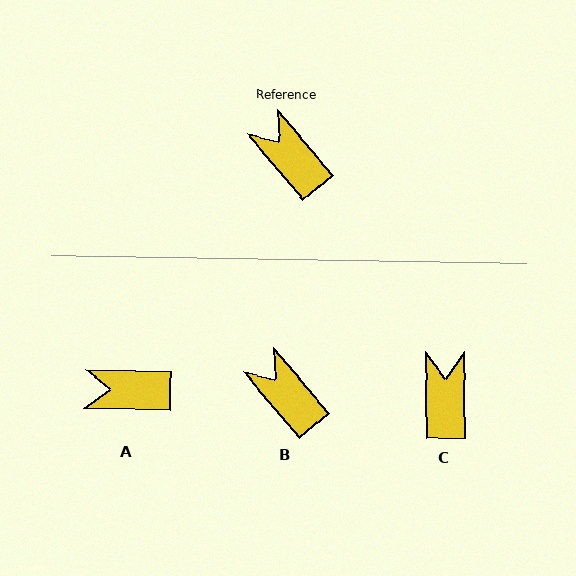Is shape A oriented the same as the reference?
No, it is off by about 49 degrees.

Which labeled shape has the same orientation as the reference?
B.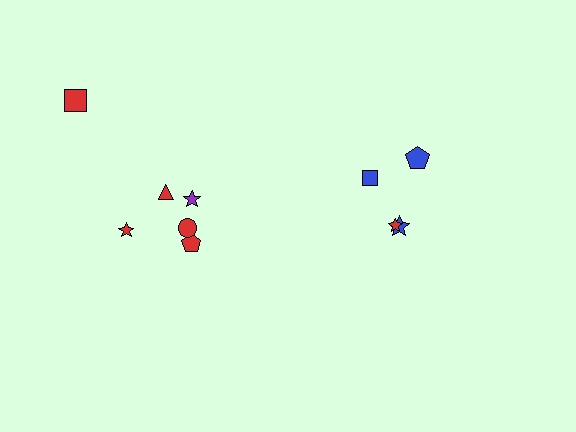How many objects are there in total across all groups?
There are 10 objects.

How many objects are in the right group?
There are 4 objects.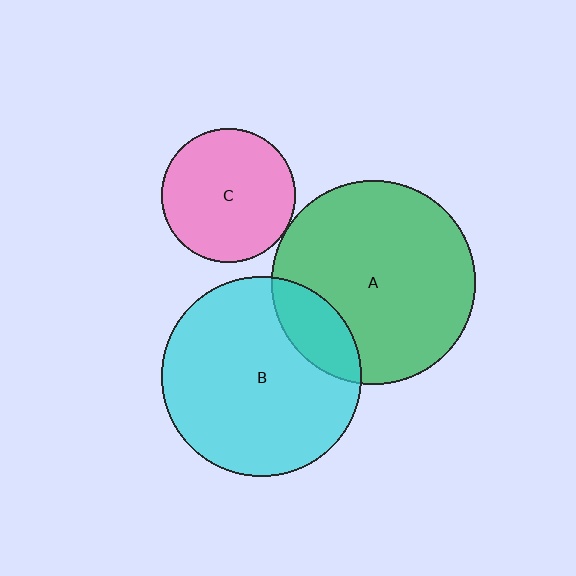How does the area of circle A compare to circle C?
Approximately 2.3 times.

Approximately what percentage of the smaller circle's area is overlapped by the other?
Approximately 15%.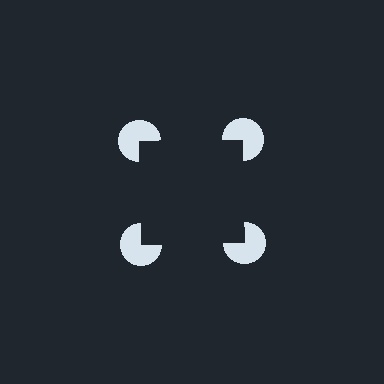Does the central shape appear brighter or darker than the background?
It typically appears slightly darker than the background, even though no actual brightness change is drawn.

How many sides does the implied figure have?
4 sides.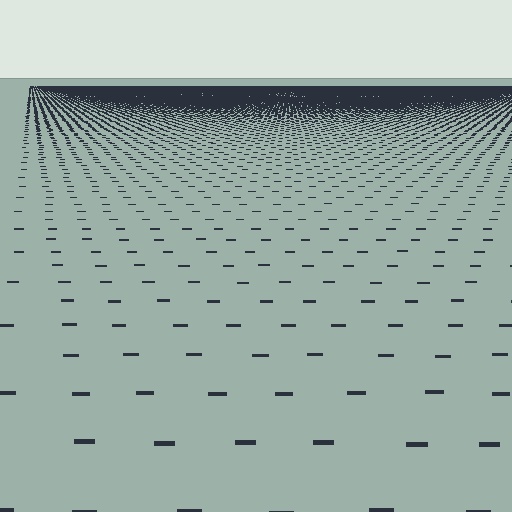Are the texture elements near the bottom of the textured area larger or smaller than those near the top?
Larger. Near the bottom, elements are closer to the viewer and appear at a bigger on-screen size.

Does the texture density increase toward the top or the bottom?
Density increases toward the top.